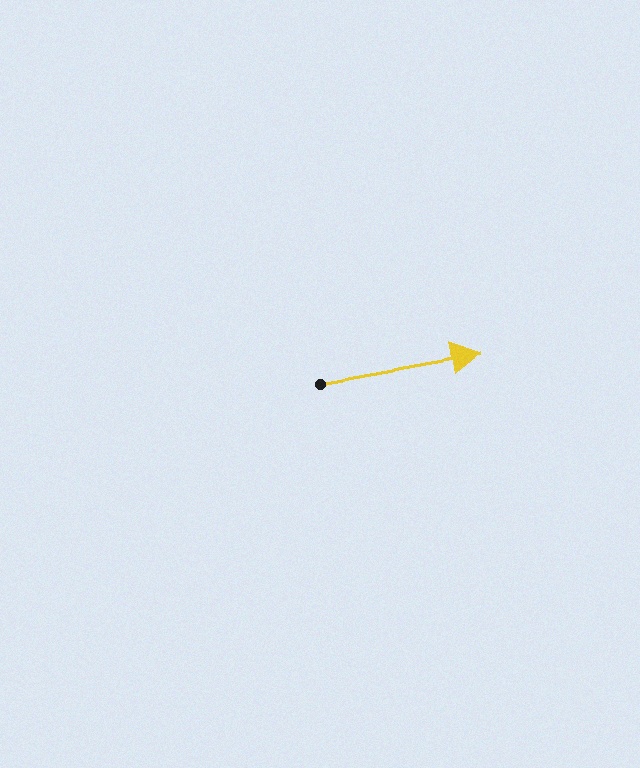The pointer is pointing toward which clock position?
Roughly 3 o'clock.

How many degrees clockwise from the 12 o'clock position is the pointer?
Approximately 80 degrees.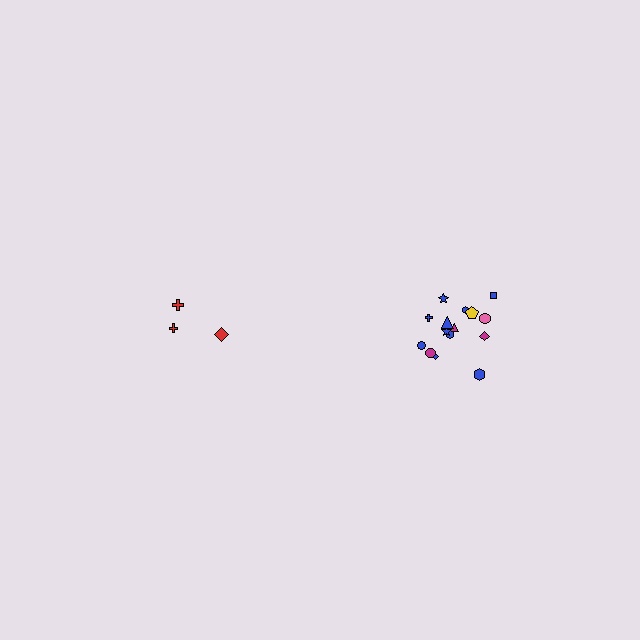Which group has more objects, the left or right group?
The right group.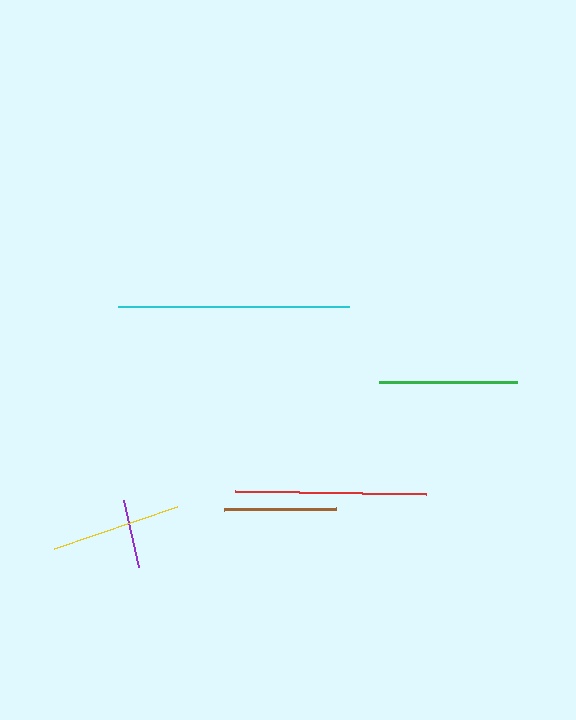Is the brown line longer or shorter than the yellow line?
The yellow line is longer than the brown line.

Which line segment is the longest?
The cyan line is the longest at approximately 231 pixels.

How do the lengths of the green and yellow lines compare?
The green and yellow lines are approximately the same length.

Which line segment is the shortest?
The purple line is the shortest at approximately 68 pixels.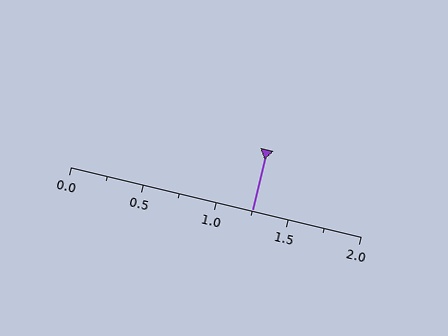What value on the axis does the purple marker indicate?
The marker indicates approximately 1.25.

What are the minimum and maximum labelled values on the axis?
The axis runs from 0.0 to 2.0.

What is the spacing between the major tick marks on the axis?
The major ticks are spaced 0.5 apart.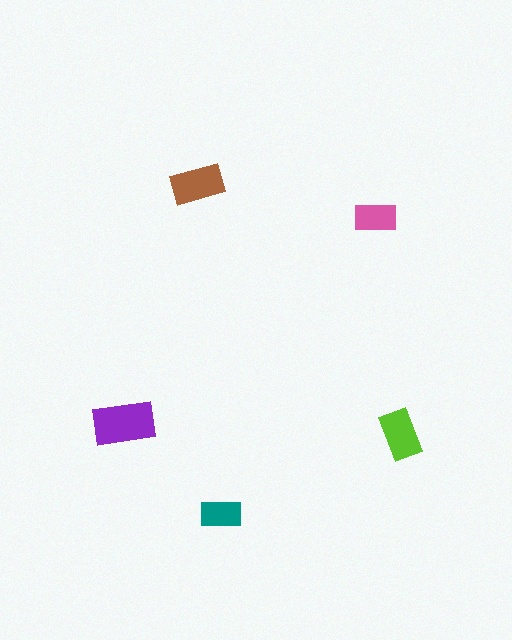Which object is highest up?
The brown rectangle is topmost.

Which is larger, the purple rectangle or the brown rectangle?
The purple one.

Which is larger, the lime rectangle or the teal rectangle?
The lime one.